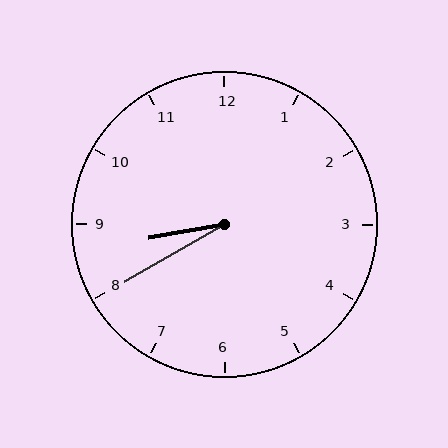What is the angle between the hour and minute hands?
Approximately 20 degrees.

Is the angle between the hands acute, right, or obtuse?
It is acute.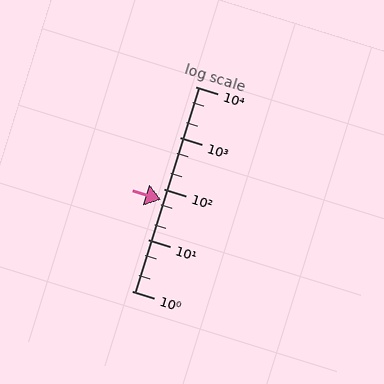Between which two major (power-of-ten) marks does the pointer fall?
The pointer is between 10 and 100.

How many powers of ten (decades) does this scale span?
The scale spans 4 decades, from 1 to 10000.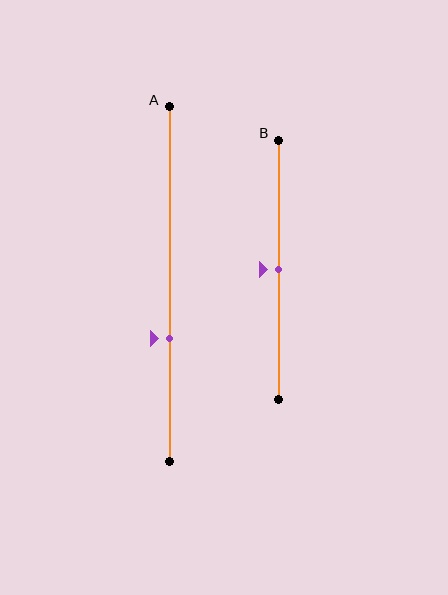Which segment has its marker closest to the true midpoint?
Segment B has its marker closest to the true midpoint.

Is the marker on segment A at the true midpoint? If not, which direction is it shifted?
No, the marker on segment A is shifted downward by about 16% of the segment length.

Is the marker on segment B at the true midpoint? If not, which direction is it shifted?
Yes, the marker on segment B is at the true midpoint.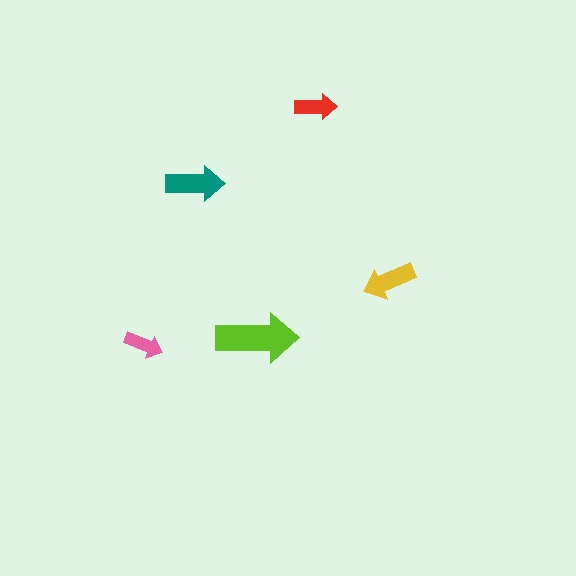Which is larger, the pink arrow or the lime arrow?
The lime one.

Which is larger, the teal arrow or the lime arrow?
The lime one.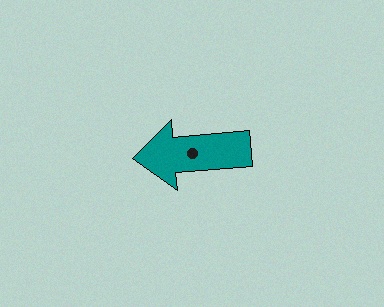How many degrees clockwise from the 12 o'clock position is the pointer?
Approximately 265 degrees.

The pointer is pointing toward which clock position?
Roughly 9 o'clock.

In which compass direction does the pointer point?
West.